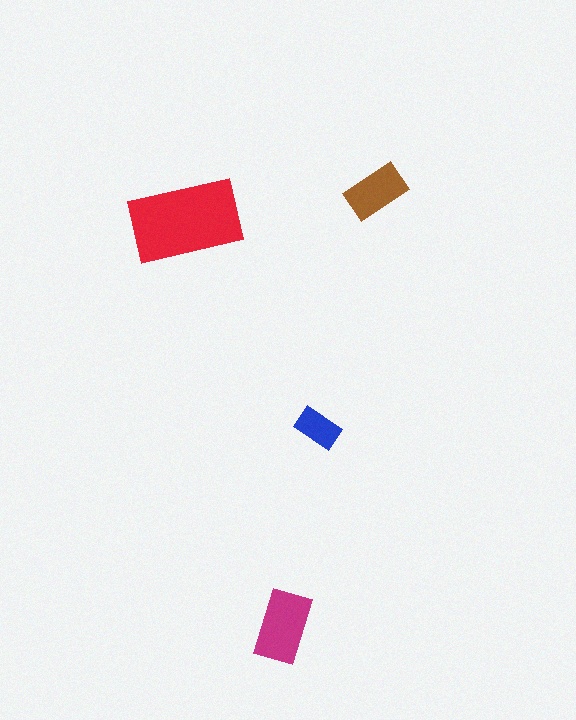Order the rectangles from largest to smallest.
the red one, the magenta one, the brown one, the blue one.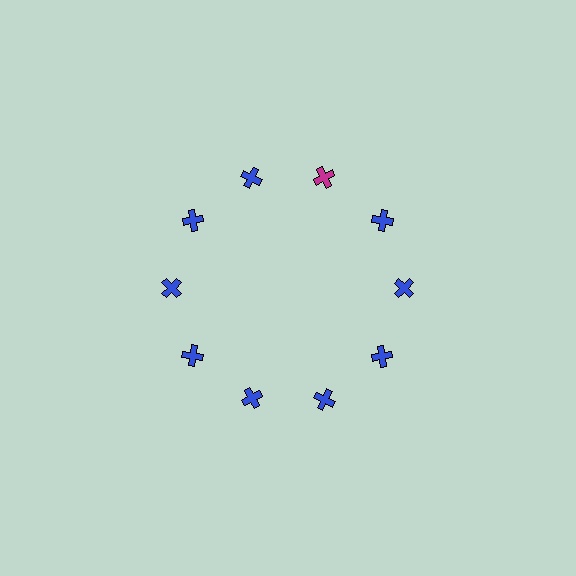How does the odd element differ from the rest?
It has a different color: magenta instead of blue.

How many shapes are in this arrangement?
There are 10 shapes arranged in a ring pattern.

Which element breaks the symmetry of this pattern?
The magenta cross at roughly the 1 o'clock position breaks the symmetry. All other shapes are blue crosses.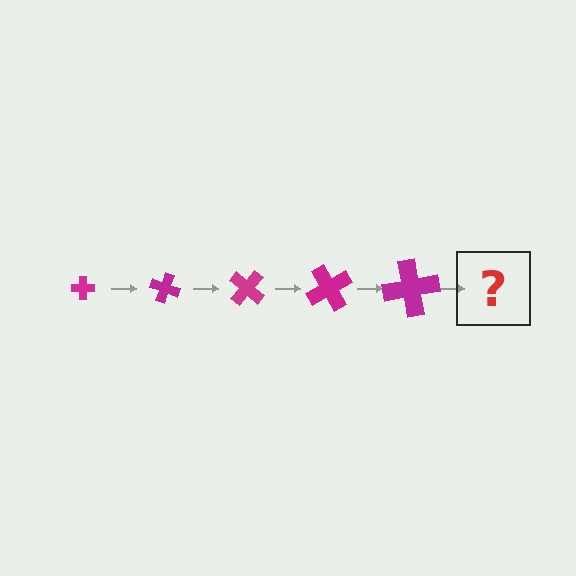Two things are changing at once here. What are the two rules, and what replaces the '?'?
The two rules are that the cross grows larger each step and it rotates 20 degrees each step. The '?' should be a cross, larger than the previous one and rotated 100 degrees from the start.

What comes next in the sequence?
The next element should be a cross, larger than the previous one and rotated 100 degrees from the start.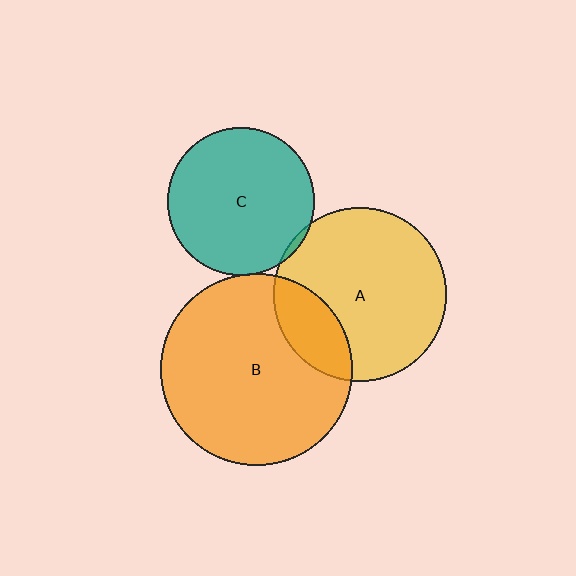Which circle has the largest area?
Circle B (orange).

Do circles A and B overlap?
Yes.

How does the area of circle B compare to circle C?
Approximately 1.7 times.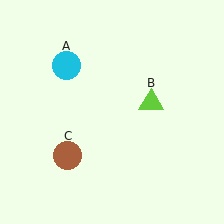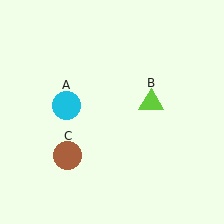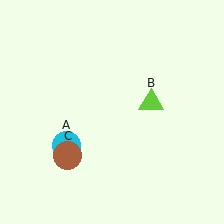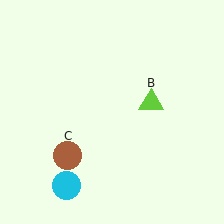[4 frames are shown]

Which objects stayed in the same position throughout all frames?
Lime triangle (object B) and brown circle (object C) remained stationary.